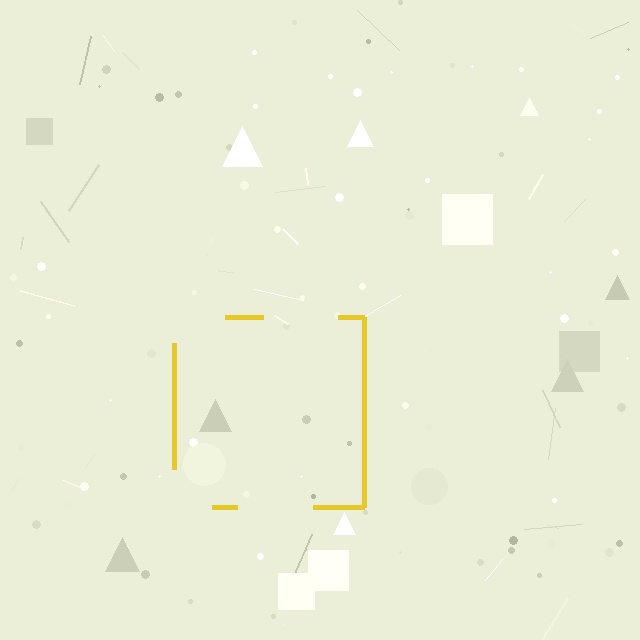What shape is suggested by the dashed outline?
The dashed outline suggests a square.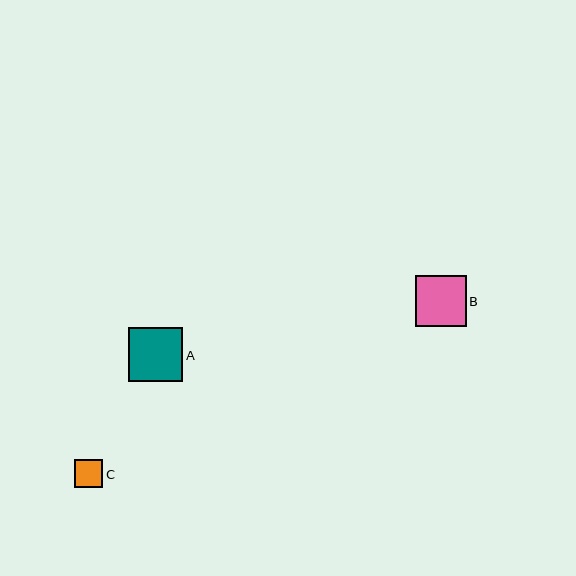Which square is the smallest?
Square C is the smallest with a size of approximately 28 pixels.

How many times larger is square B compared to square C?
Square B is approximately 1.8 times the size of square C.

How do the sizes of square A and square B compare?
Square A and square B are approximately the same size.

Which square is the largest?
Square A is the largest with a size of approximately 54 pixels.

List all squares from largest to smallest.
From largest to smallest: A, B, C.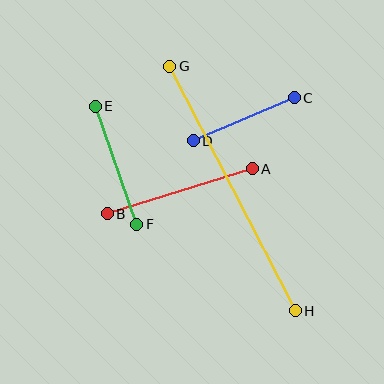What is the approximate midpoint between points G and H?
The midpoint is at approximately (232, 189) pixels.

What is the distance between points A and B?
The distance is approximately 152 pixels.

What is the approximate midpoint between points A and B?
The midpoint is at approximately (180, 191) pixels.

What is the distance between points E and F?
The distance is approximately 125 pixels.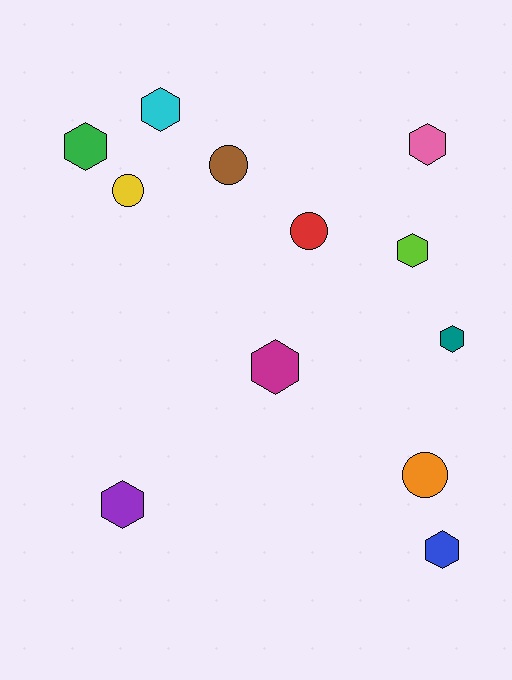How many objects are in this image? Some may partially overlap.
There are 12 objects.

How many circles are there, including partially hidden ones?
There are 4 circles.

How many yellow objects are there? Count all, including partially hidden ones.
There is 1 yellow object.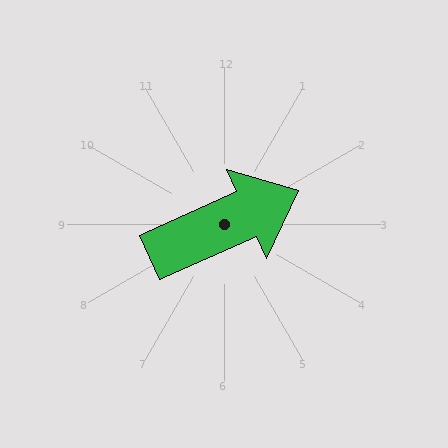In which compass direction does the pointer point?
Northeast.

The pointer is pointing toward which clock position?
Roughly 2 o'clock.